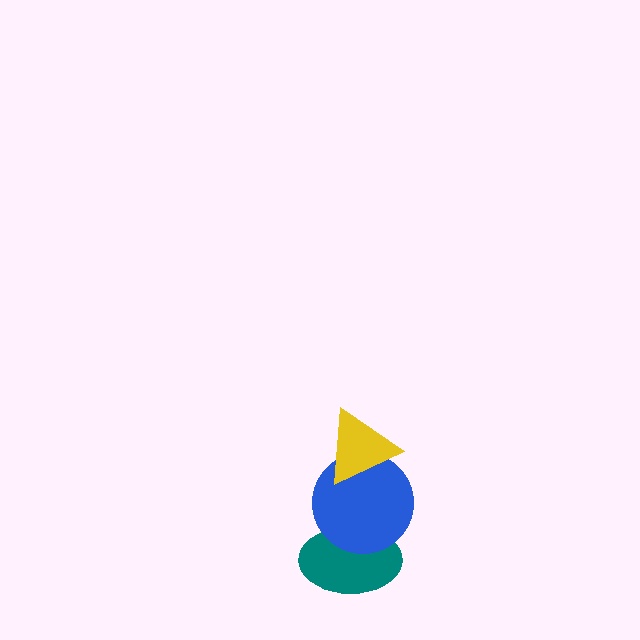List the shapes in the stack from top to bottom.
From top to bottom: the yellow triangle, the blue circle, the teal ellipse.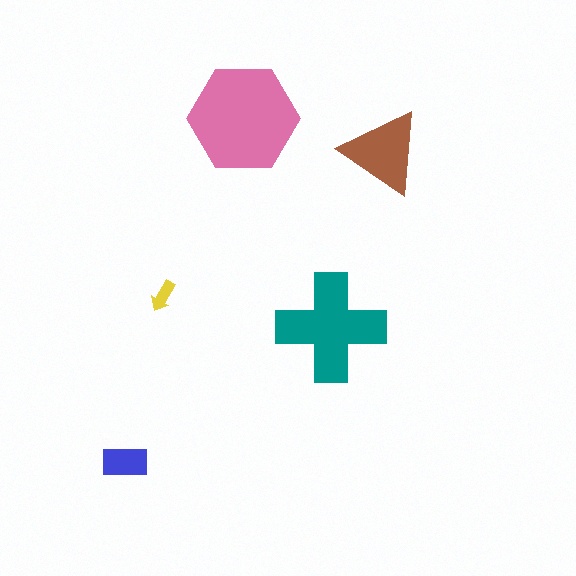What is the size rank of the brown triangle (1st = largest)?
3rd.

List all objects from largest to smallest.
The pink hexagon, the teal cross, the brown triangle, the blue rectangle, the yellow arrow.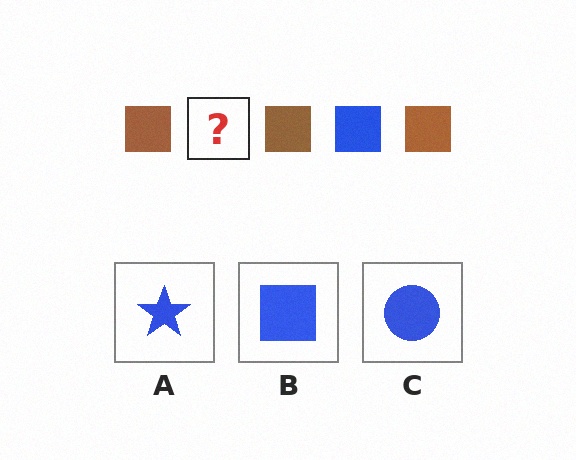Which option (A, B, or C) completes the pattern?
B.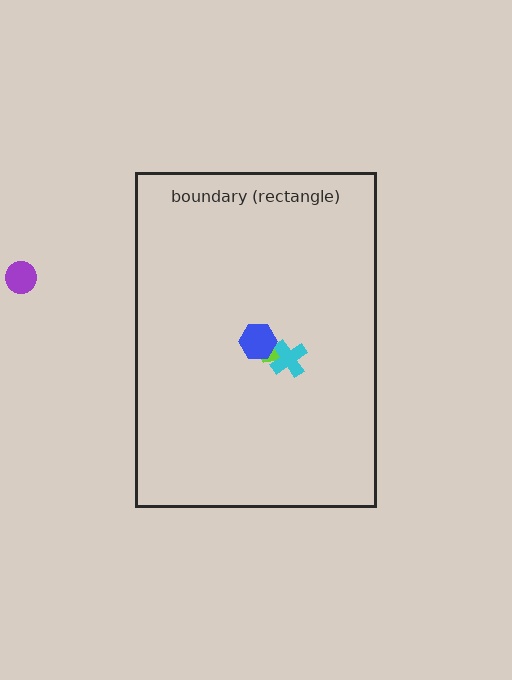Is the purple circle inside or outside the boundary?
Outside.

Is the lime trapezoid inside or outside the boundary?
Inside.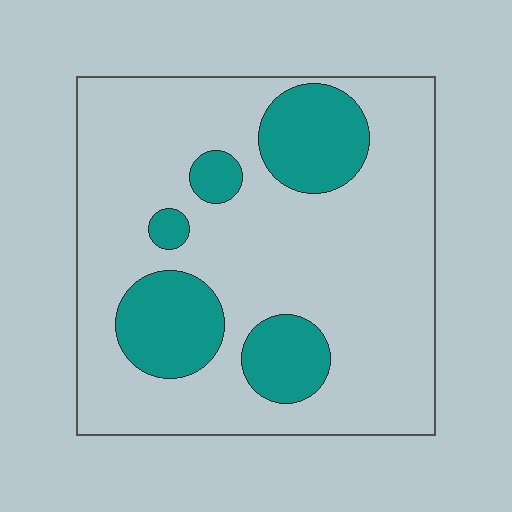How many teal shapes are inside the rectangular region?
5.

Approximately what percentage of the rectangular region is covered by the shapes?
Approximately 20%.